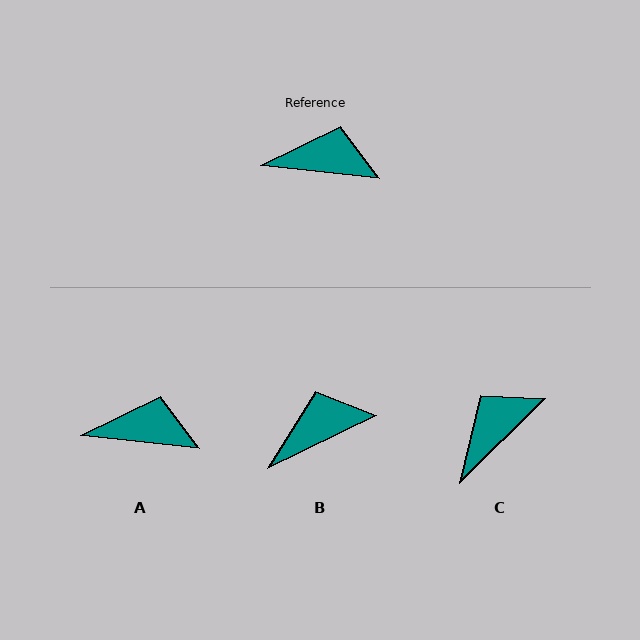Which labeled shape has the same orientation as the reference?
A.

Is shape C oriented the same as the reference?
No, it is off by about 51 degrees.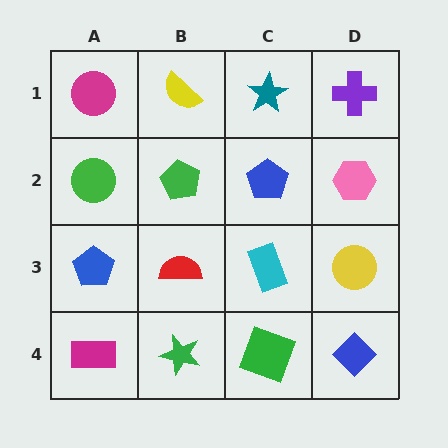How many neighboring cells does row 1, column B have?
3.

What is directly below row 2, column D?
A yellow circle.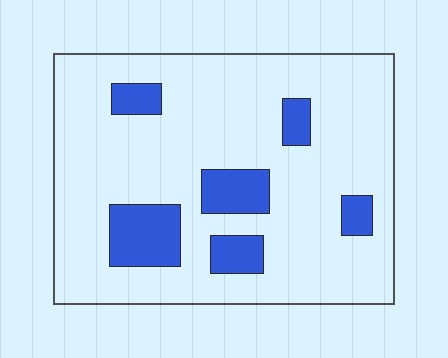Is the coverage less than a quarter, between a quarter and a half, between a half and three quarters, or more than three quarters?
Less than a quarter.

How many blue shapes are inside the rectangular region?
6.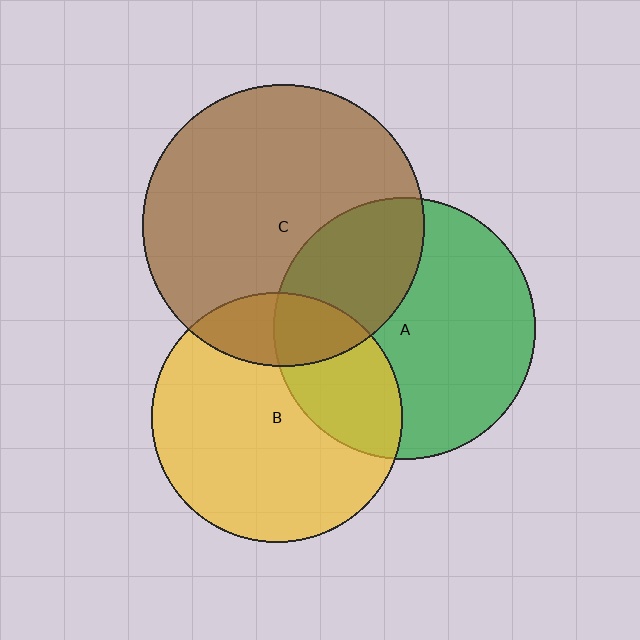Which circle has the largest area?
Circle C (brown).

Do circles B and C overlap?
Yes.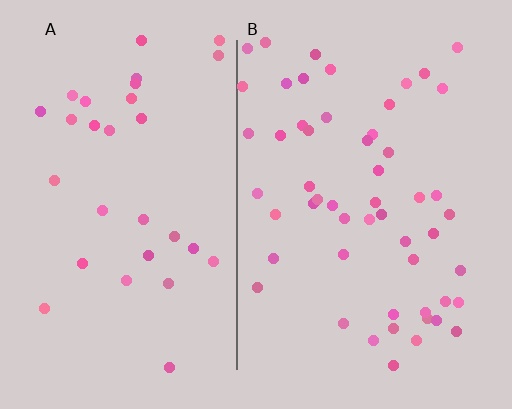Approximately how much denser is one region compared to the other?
Approximately 1.8× — region B over region A.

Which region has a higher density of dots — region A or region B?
B (the right).